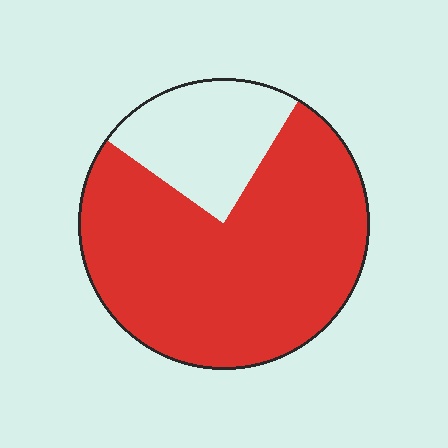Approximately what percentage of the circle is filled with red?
Approximately 75%.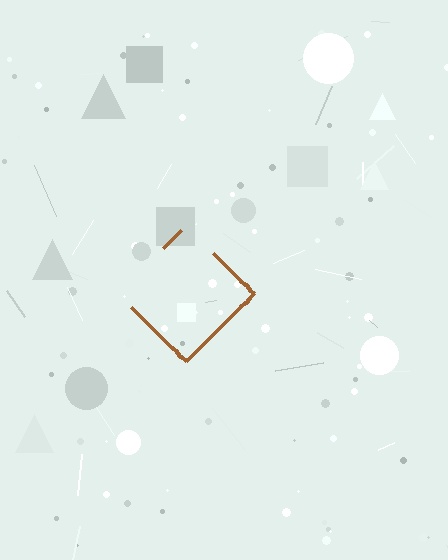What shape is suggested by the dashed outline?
The dashed outline suggests a diamond.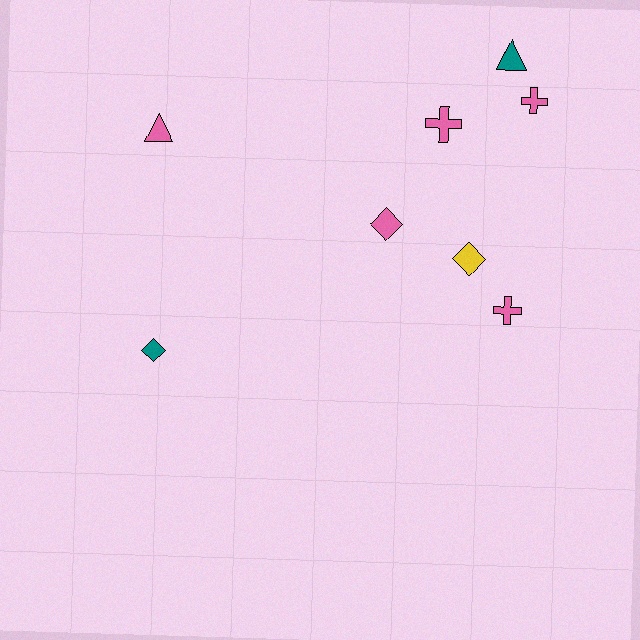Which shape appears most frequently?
Cross, with 3 objects.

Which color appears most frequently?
Pink, with 5 objects.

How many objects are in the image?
There are 8 objects.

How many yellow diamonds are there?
There is 1 yellow diamond.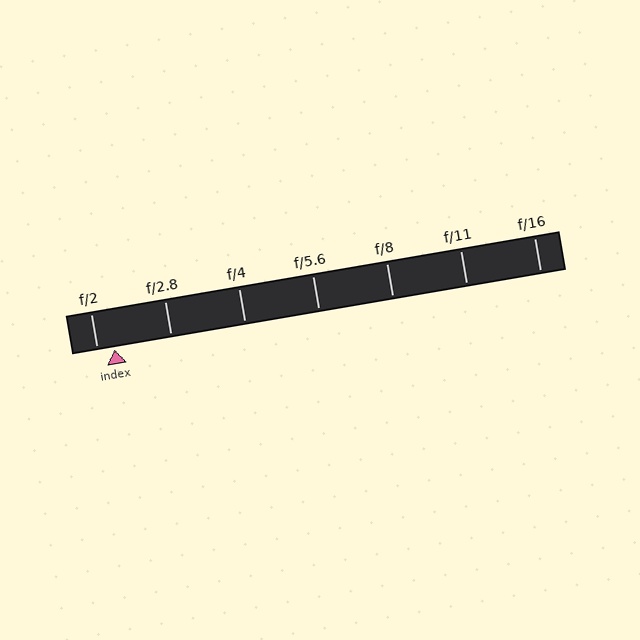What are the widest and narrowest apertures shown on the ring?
The widest aperture shown is f/2 and the narrowest is f/16.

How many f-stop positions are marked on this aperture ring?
There are 7 f-stop positions marked.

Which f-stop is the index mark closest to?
The index mark is closest to f/2.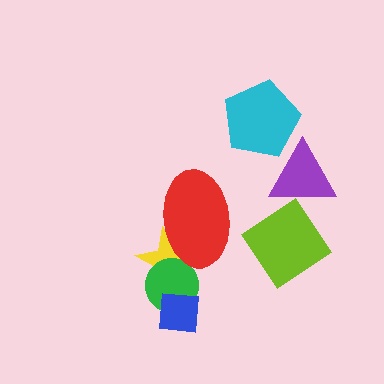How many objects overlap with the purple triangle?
1 object overlaps with the purple triangle.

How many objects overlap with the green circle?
2 objects overlap with the green circle.